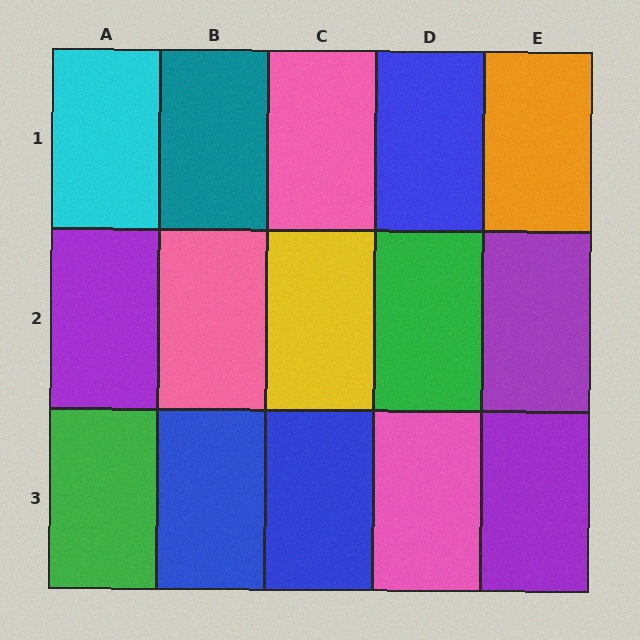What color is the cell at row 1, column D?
Blue.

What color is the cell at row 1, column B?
Teal.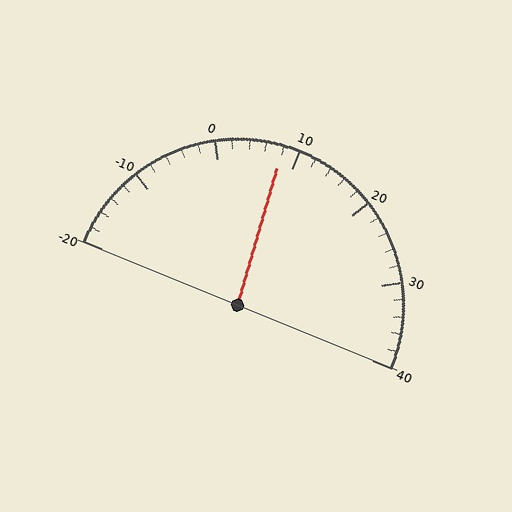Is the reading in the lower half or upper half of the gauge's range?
The reading is in the lower half of the range (-20 to 40).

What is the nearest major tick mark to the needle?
The nearest major tick mark is 10.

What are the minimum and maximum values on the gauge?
The gauge ranges from -20 to 40.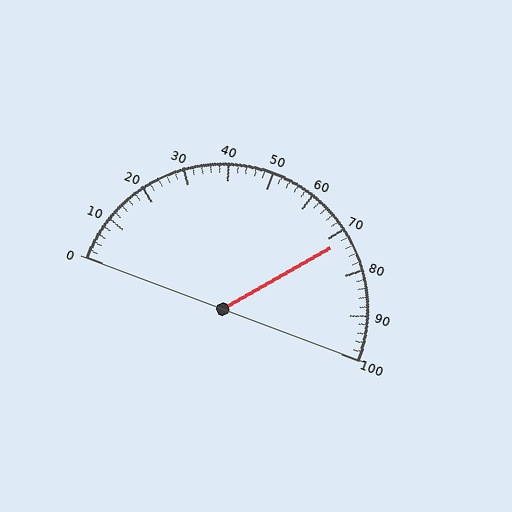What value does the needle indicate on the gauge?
The needle indicates approximately 72.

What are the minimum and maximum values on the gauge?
The gauge ranges from 0 to 100.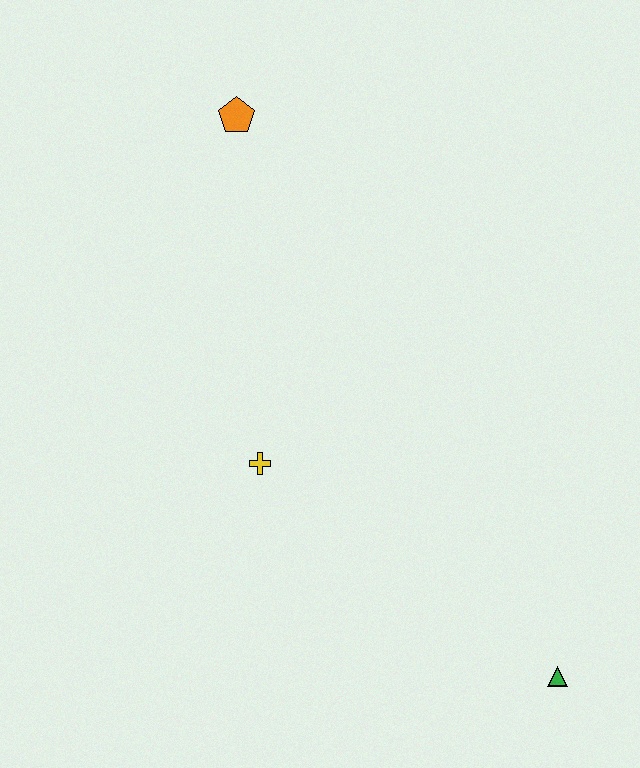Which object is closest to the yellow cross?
The orange pentagon is closest to the yellow cross.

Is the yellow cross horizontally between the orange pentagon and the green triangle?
Yes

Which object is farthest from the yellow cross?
The green triangle is farthest from the yellow cross.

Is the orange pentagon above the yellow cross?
Yes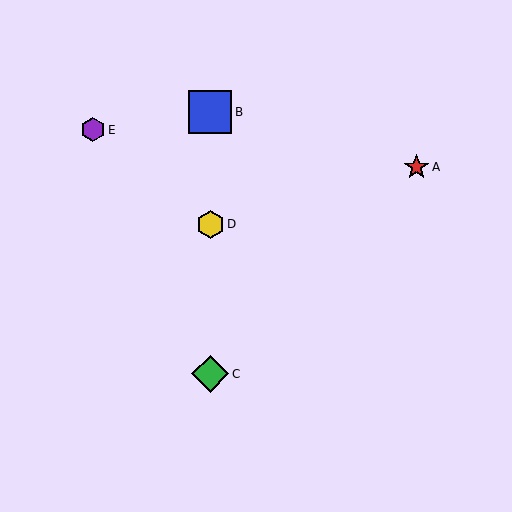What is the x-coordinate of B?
Object B is at x≈210.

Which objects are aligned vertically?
Objects B, C, D are aligned vertically.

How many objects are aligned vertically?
3 objects (B, C, D) are aligned vertically.